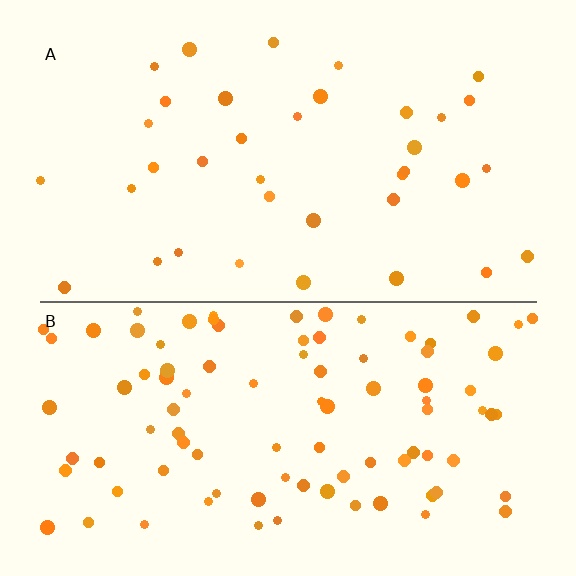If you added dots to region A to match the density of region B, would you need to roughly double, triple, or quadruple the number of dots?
Approximately triple.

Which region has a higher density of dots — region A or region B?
B (the bottom).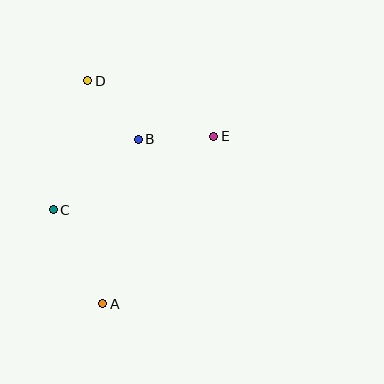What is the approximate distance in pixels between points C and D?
The distance between C and D is approximately 134 pixels.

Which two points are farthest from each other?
Points A and D are farthest from each other.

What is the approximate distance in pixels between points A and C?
The distance between A and C is approximately 106 pixels.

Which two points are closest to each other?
Points B and E are closest to each other.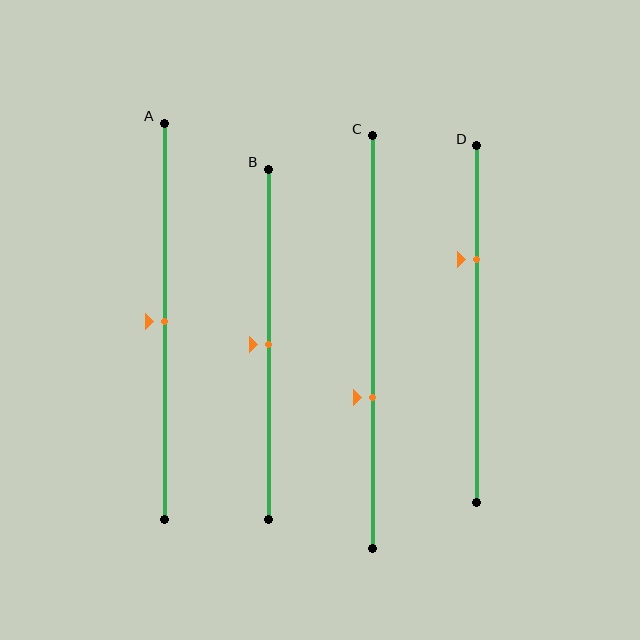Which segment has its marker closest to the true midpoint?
Segment A has its marker closest to the true midpoint.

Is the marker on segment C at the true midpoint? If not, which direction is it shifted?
No, the marker on segment C is shifted downward by about 13% of the segment length.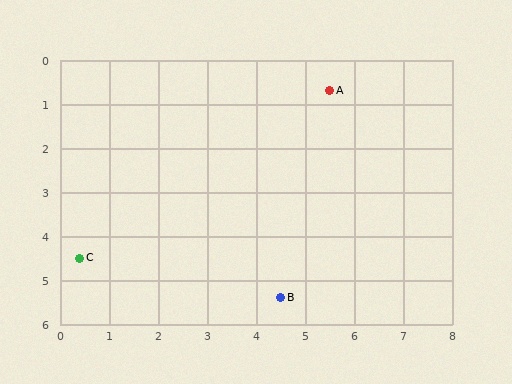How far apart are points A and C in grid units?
Points A and C are about 6.4 grid units apart.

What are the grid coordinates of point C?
Point C is at approximately (0.4, 4.5).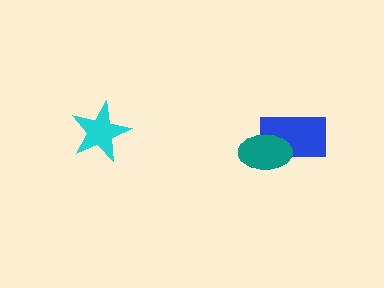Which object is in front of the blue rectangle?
The teal ellipse is in front of the blue rectangle.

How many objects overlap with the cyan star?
0 objects overlap with the cyan star.